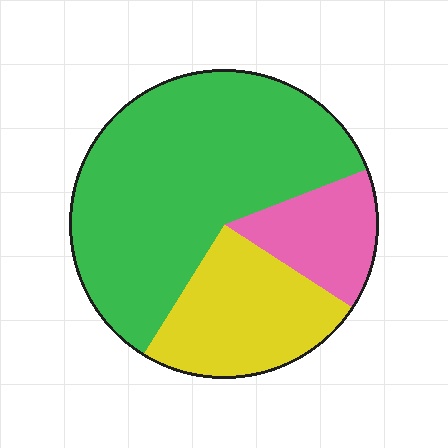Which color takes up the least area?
Pink, at roughly 15%.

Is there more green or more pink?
Green.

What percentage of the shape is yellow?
Yellow takes up less than a quarter of the shape.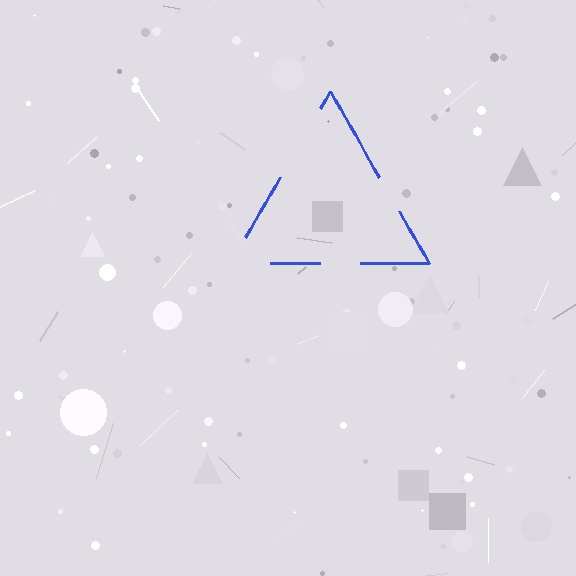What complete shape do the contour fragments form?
The contour fragments form a triangle.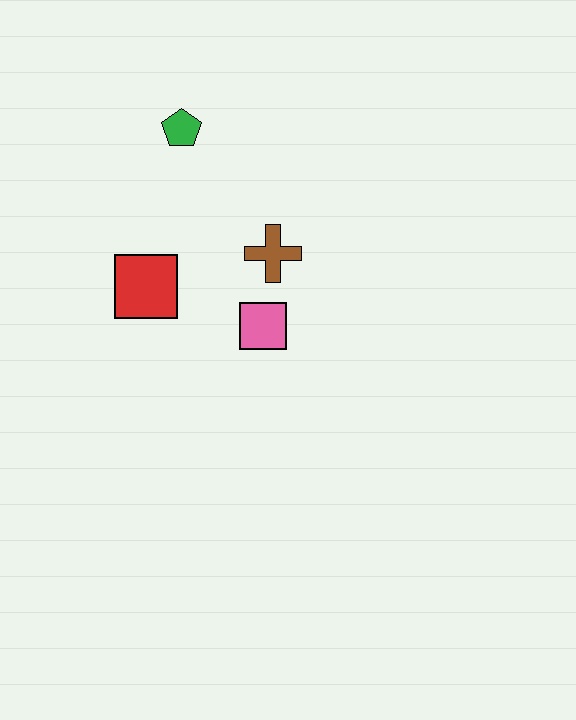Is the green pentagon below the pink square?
No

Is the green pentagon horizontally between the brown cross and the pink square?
No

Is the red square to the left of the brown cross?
Yes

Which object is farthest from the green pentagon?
The pink square is farthest from the green pentagon.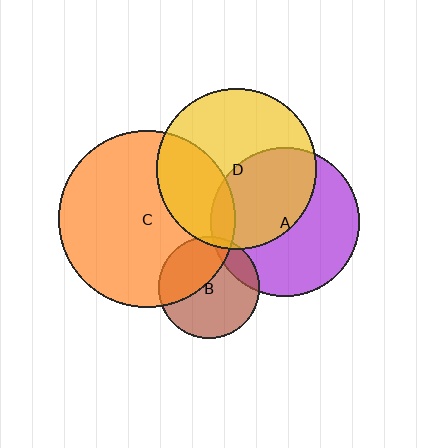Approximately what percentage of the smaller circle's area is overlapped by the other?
Approximately 5%.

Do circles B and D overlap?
Yes.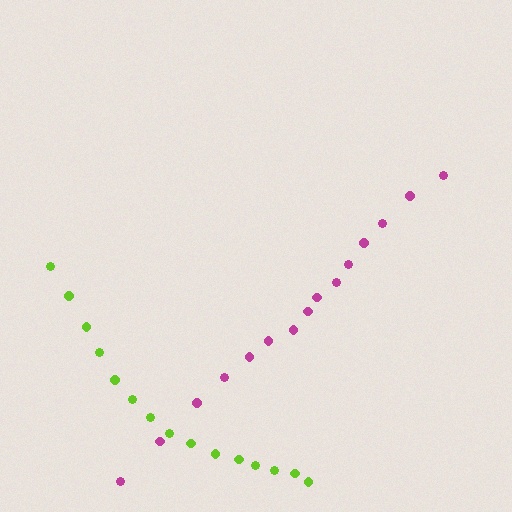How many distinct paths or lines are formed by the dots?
There are 2 distinct paths.